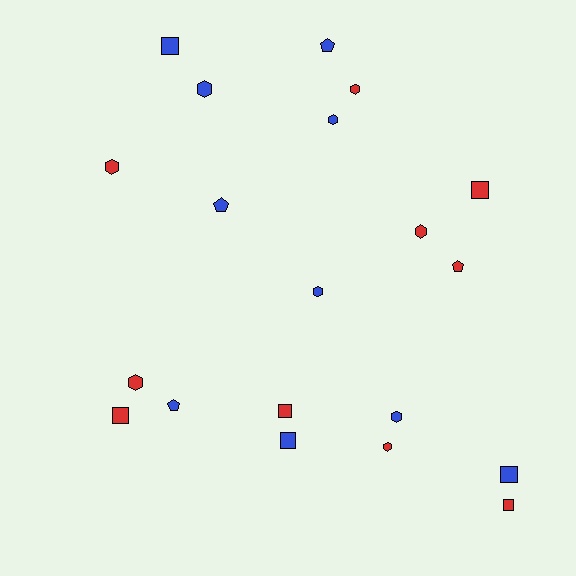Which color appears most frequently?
Red, with 10 objects.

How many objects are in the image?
There are 20 objects.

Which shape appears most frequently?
Hexagon, with 9 objects.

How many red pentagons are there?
There is 1 red pentagon.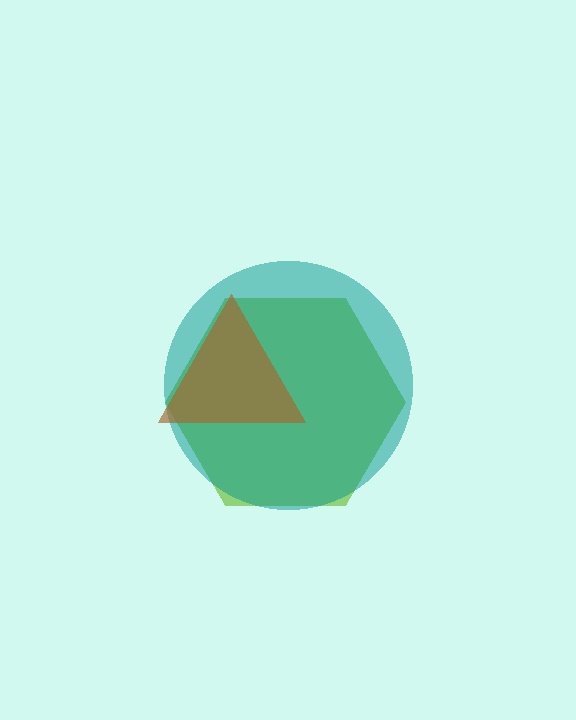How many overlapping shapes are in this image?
There are 3 overlapping shapes in the image.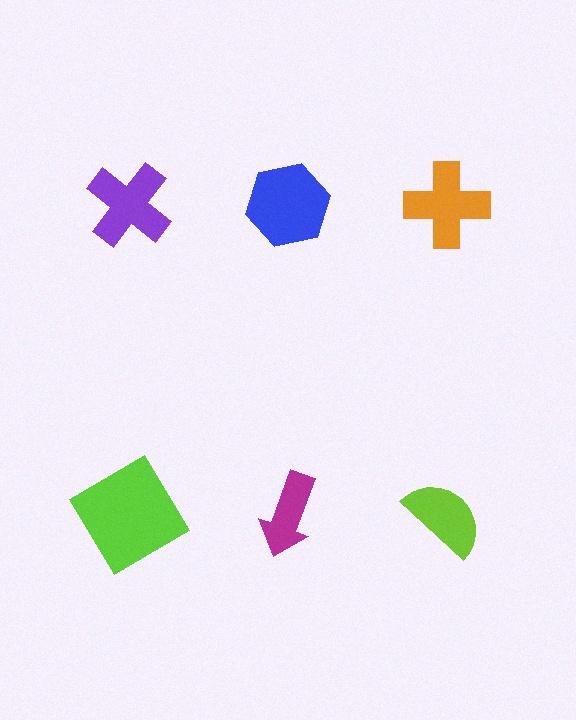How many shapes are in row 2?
3 shapes.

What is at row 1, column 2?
A blue hexagon.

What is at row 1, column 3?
An orange cross.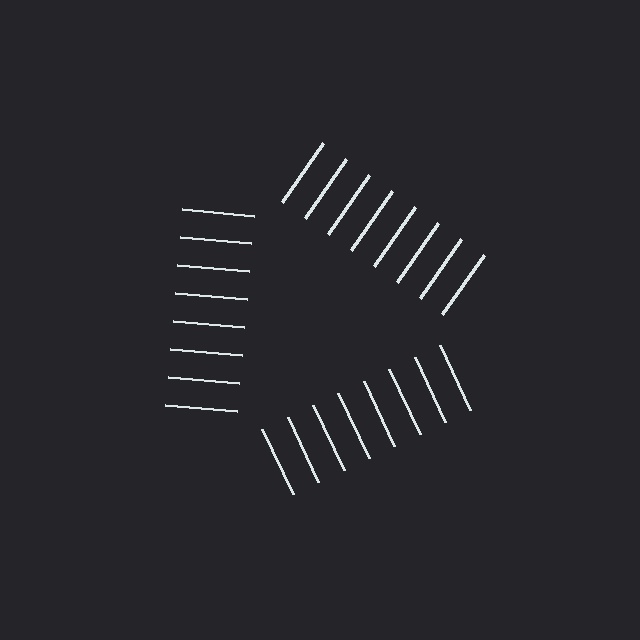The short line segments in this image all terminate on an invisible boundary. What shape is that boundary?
An illusory triangle — the line segments terminate on its edges but no continuous stroke is drawn.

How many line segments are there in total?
24 — 8 along each of the 3 edges.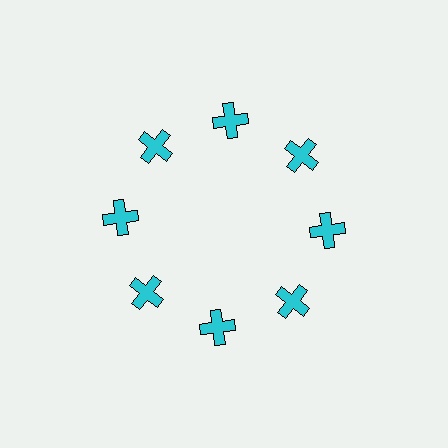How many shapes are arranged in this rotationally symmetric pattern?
There are 8 shapes, arranged in 8 groups of 1.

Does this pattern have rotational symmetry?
Yes, this pattern has 8-fold rotational symmetry. It looks the same after rotating 45 degrees around the center.